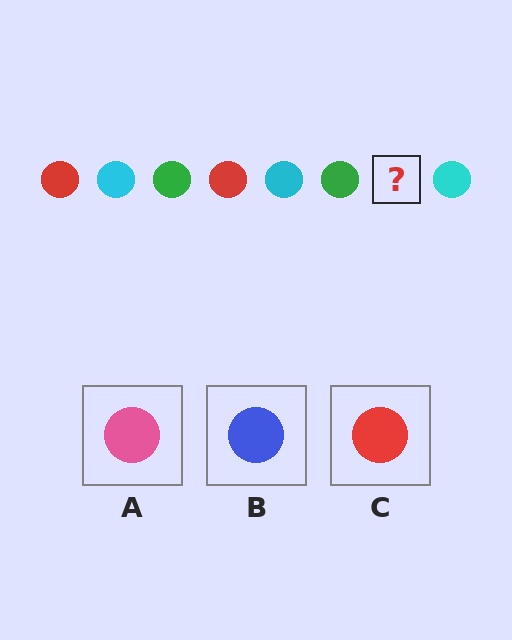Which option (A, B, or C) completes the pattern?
C.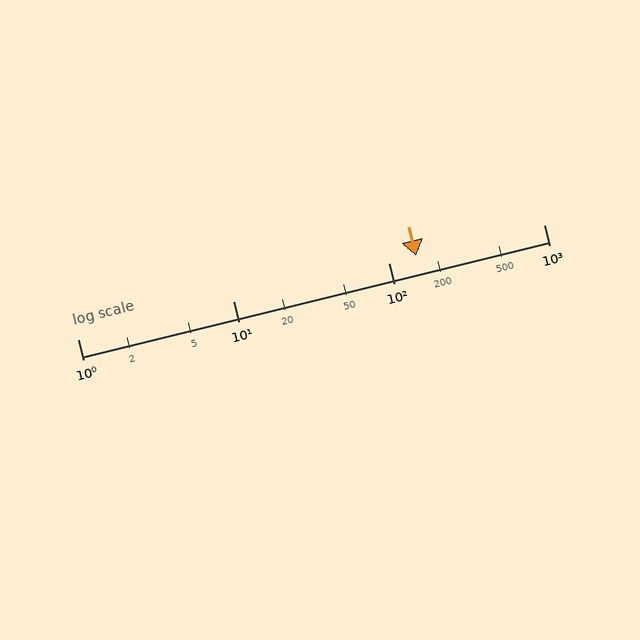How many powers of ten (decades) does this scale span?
The scale spans 3 decades, from 1 to 1000.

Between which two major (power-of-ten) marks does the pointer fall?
The pointer is between 100 and 1000.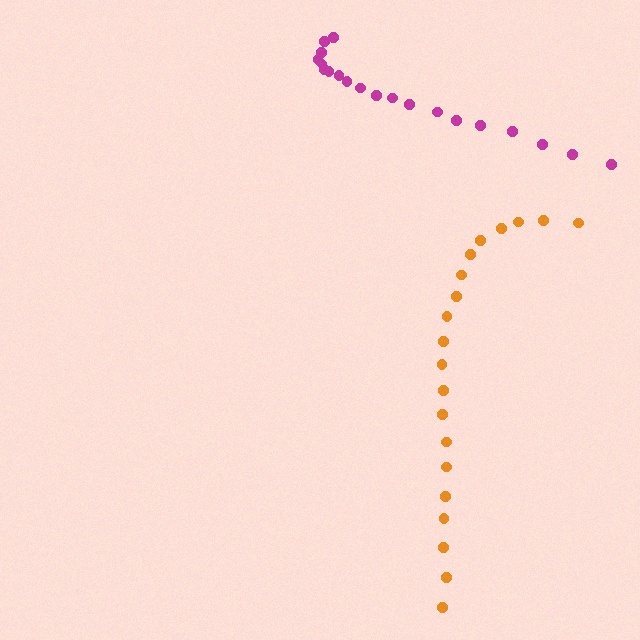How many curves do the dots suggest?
There are 2 distinct paths.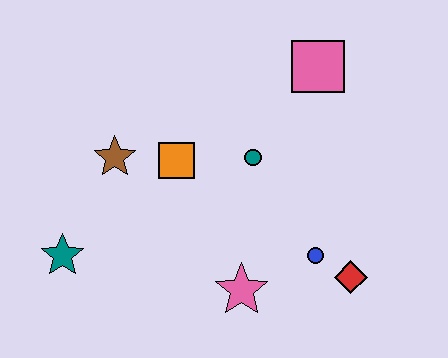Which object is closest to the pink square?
The teal circle is closest to the pink square.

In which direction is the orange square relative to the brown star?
The orange square is to the right of the brown star.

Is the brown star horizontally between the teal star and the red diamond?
Yes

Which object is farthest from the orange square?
The red diamond is farthest from the orange square.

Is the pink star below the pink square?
Yes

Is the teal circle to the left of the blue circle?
Yes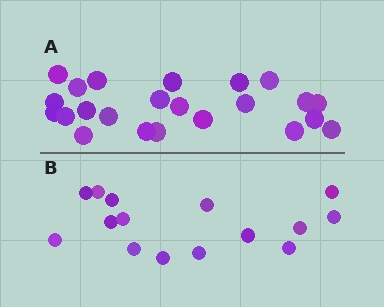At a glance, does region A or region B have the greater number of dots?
Region A (the top region) has more dots.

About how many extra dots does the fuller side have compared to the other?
Region A has roughly 8 or so more dots than region B.